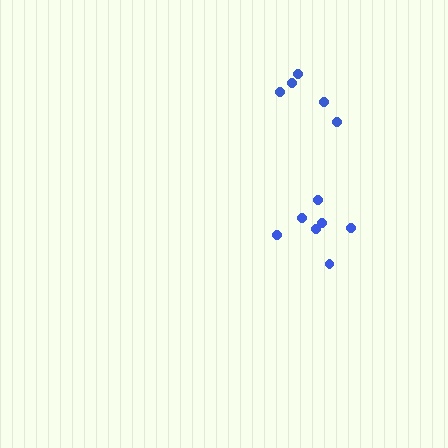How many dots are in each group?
Group 1: 7 dots, Group 2: 5 dots (12 total).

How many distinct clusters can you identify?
There are 2 distinct clusters.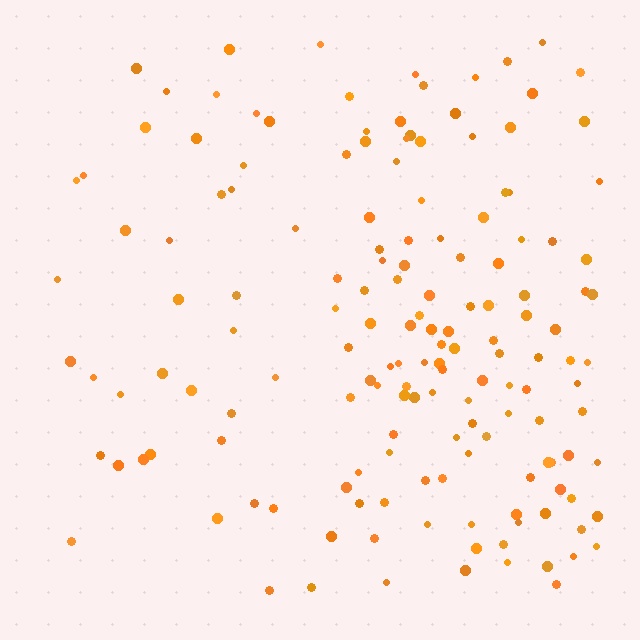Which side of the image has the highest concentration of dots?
The right.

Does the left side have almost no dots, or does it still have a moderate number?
Still a moderate number, just noticeably fewer than the right.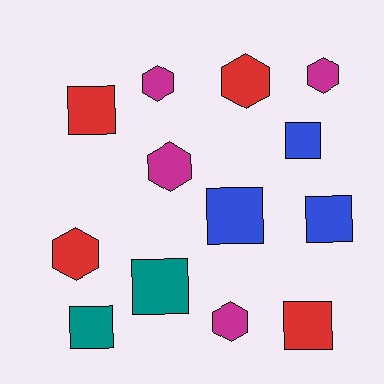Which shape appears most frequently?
Square, with 7 objects.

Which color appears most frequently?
Magenta, with 4 objects.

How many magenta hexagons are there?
There are 4 magenta hexagons.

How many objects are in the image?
There are 13 objects.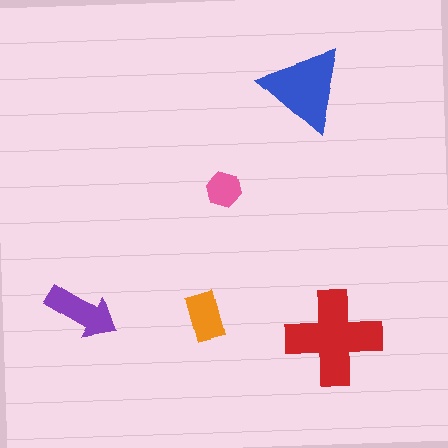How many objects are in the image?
There are 5 objects in the image.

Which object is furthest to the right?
The red cross is rightmost.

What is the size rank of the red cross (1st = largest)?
1st.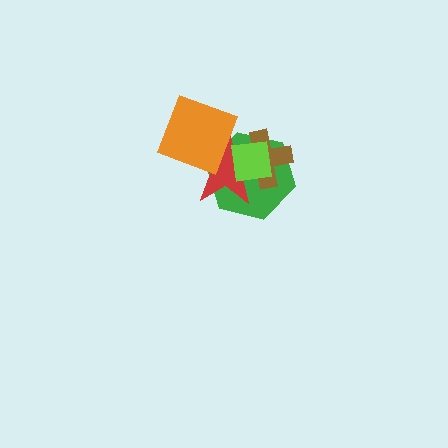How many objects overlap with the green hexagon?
4 objects overlap with the green hexagon.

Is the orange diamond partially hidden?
Yes, it is partially covered by another shape.